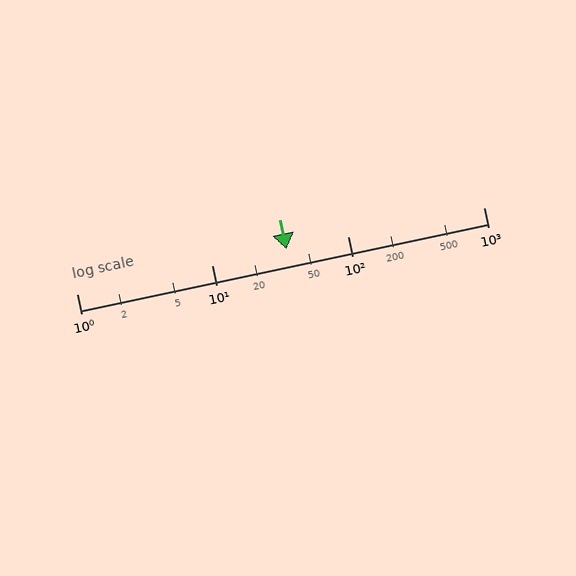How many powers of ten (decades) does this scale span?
The scale spans 3 decades, from 1 to 1000.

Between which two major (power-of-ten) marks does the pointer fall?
The pointer is between 10 and 100.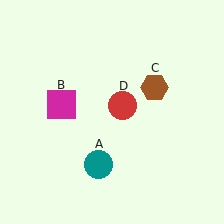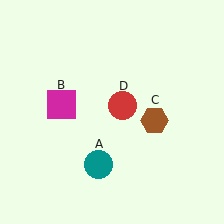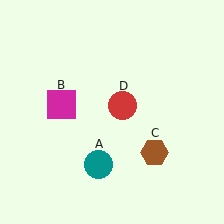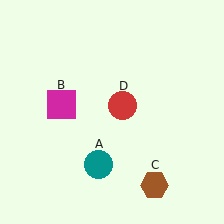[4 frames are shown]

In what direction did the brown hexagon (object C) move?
The brown hexagon (object C) moved down.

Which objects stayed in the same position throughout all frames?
Teal circle (object A) and magenta square (object B) and red circle (object D) remained stationary.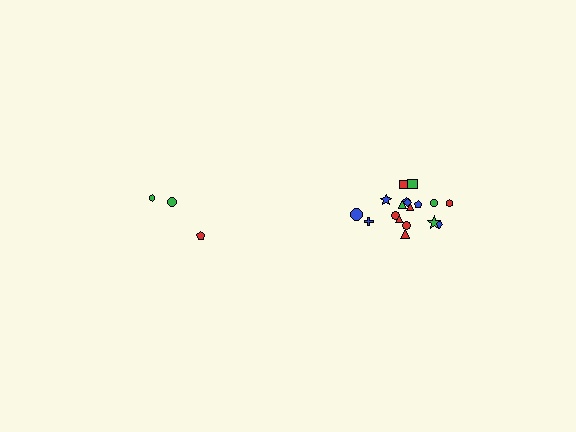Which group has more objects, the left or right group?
The right group.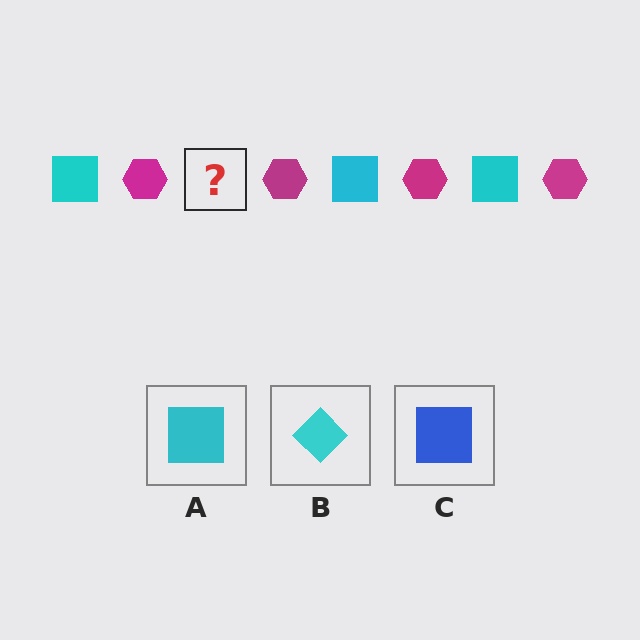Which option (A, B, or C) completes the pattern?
A.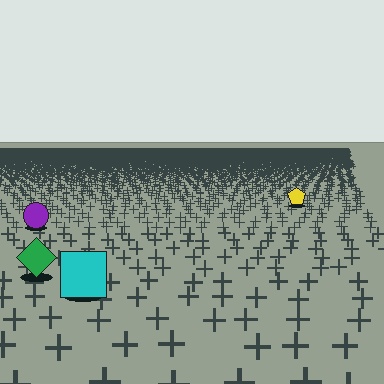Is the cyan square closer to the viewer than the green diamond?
Yes. The cyan square is closer — you can tell from the texture gradient: the ground texture is coarser near it.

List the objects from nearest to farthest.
From nearest to farthest: the cyan square, the green diamond, the purple circle, the yellow pentagon.